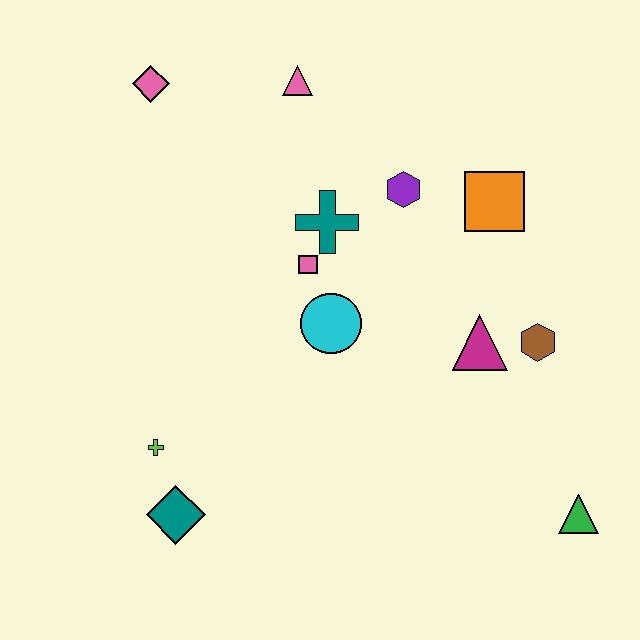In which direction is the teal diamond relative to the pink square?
The teal diamond is below the pink square.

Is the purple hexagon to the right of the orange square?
No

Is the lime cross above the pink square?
No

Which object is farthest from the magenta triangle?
The pink diamond is farthest from the magenta triangle.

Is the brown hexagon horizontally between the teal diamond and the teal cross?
No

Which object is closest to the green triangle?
The brown hexagon is closest to the green triangle.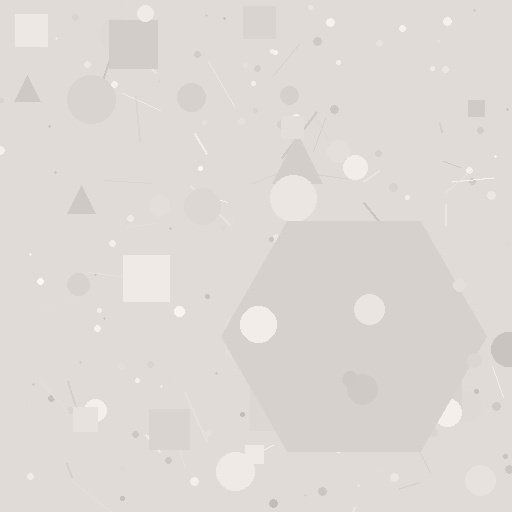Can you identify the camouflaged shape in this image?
The camouflaged shape is a hexagon.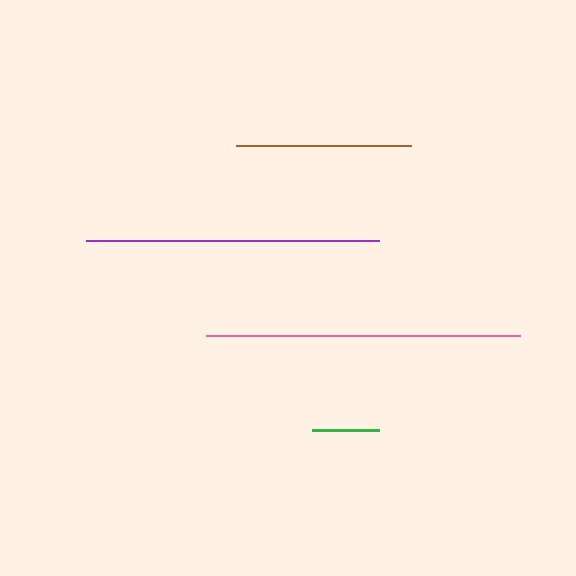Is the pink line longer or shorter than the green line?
The pink line is longer than the green line.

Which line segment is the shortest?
The green line is the shortest at approximately 67 pixels.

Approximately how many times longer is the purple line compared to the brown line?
The purple line is approximately 1.7 times the length of the brown line.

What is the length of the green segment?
The green segment is approximately 67 pixels long.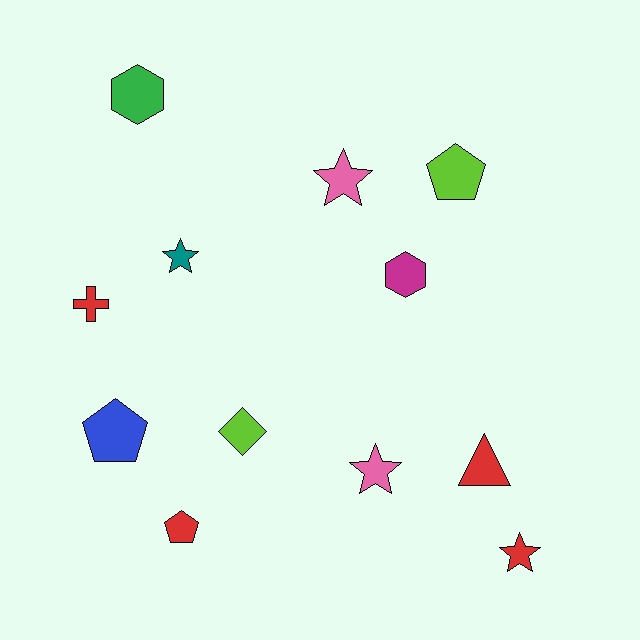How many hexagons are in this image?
There are 2 hexagons.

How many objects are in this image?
There are 12 objects.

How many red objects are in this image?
There are 4 red objects.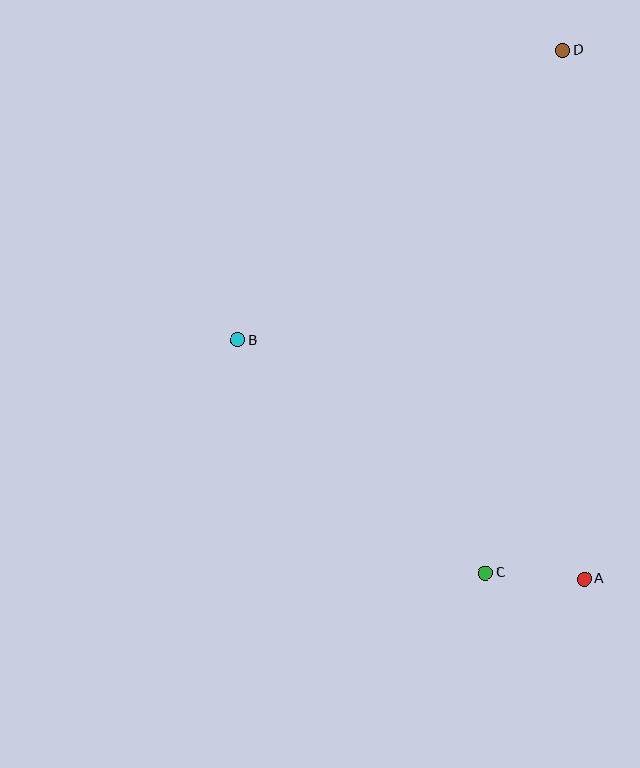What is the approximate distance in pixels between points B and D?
The distance between B and D is approximately 435 pixels.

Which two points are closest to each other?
Points A and C are closest to each other.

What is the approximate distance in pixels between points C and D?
The distance between C and D is approximately 528 pixels.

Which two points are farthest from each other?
Points A and D are farthest from each other.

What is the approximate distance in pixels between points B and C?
The distance between B and C is approximately 339 pixels.